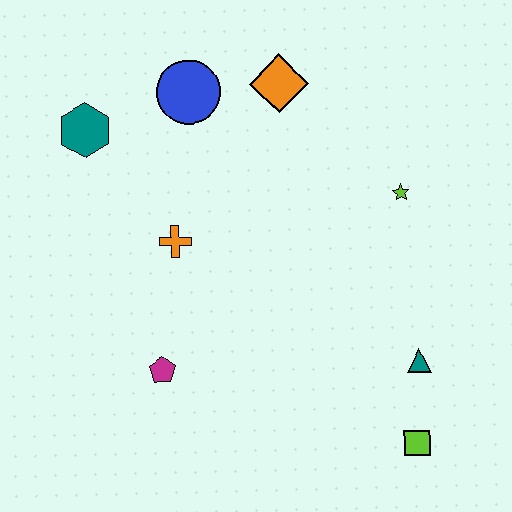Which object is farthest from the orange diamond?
The lime square is farthest from the orange diamond.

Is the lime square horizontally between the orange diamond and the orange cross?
No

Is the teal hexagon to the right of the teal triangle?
No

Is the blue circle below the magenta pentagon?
No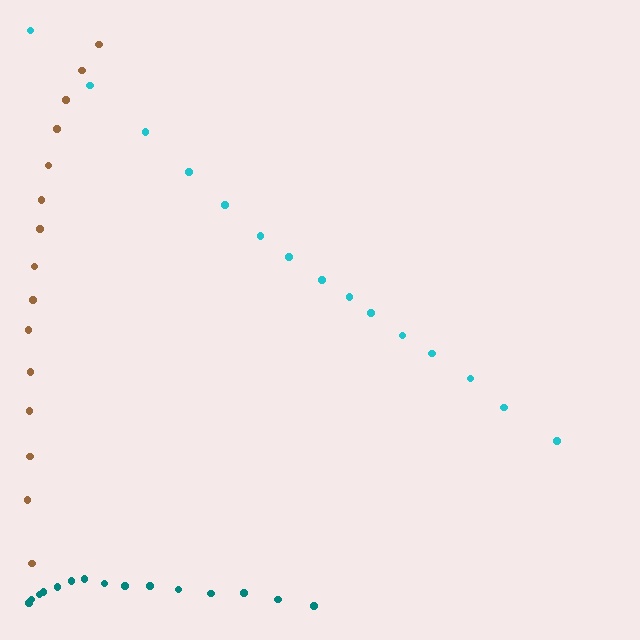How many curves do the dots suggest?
There are 3 distinct paths.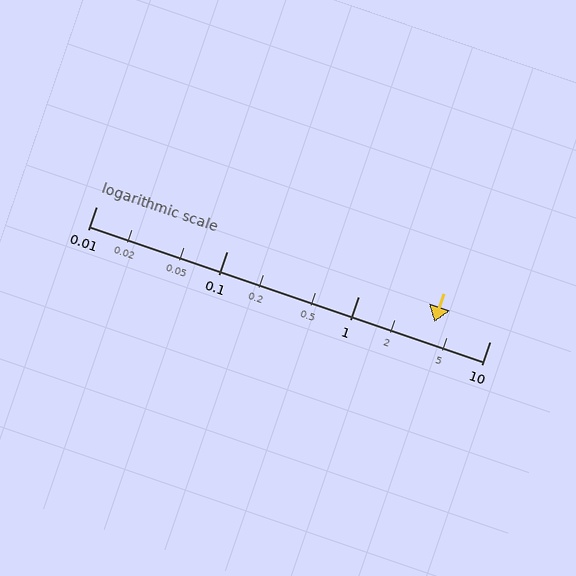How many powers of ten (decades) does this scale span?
The scale spans 3 decades, from 0.01 to 10.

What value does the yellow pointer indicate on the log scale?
The pointer indicates approximately 3.8.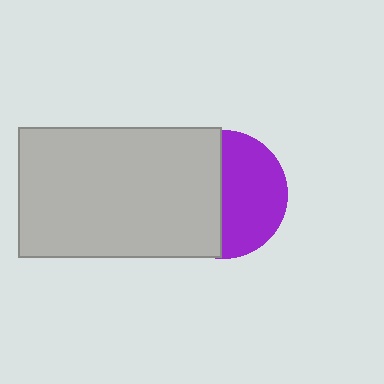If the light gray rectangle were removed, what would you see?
You would see the complete purple circle.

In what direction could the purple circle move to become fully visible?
The purple circle could move right. That would shift it out from behind the light gray rectangle entirely.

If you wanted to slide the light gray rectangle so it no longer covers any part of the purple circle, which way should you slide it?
Slide it left — that is the most direct way to separate the two shapes.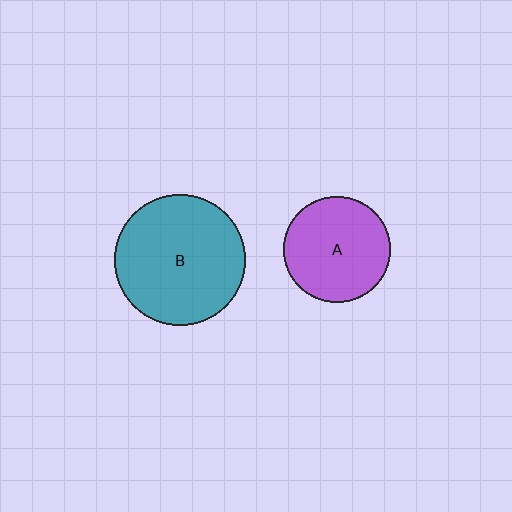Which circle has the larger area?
Circle B (teal).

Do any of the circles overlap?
No, none of the circles overlap.